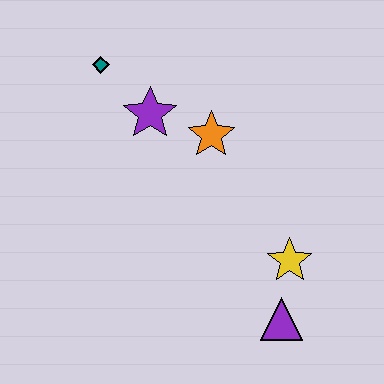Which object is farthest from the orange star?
The purple triangle is farthest from the orange star.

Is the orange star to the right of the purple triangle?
No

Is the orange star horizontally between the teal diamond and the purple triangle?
Yes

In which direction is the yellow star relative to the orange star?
The yellow star is below the orange star.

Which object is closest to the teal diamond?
The purple star is closest to the teal diamond.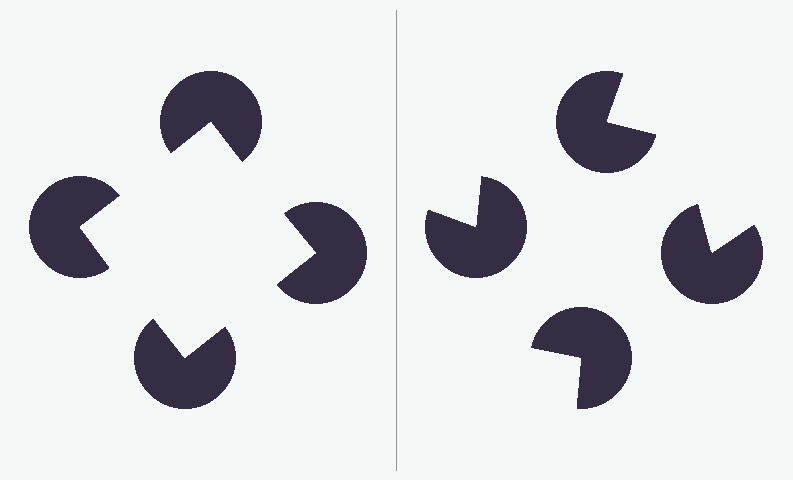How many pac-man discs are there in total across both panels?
8 — 4 on each side.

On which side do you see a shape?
An illusory square appears on the left side. On the right side the wedge cuts are rotated, so no coherent shape forms.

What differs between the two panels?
The pac-man discs are positioned identically on both sides; only the wedge orientations differ. On the left they align to a square; on the right they are misaligned.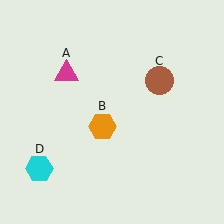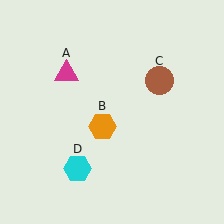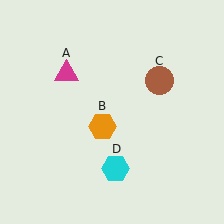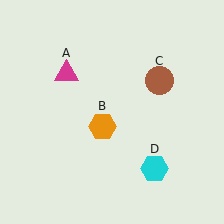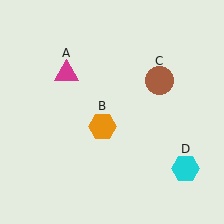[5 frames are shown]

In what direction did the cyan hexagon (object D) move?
The cyan hexagon (object D) moved right.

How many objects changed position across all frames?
1 object changed position: cyan hexagon (object D).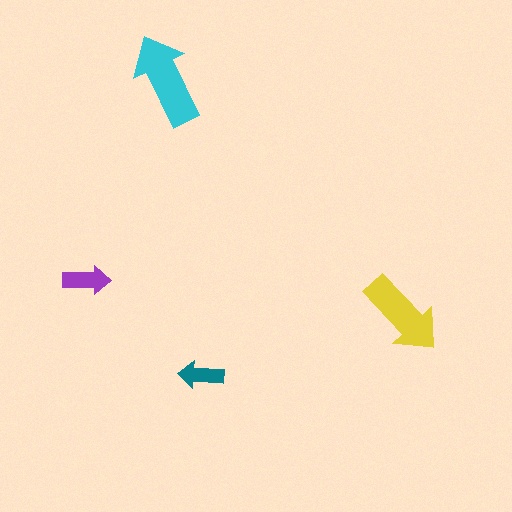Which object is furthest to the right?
The yellow arrow is rightmost.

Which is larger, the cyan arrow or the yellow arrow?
The cyan one.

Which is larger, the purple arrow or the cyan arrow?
The cyan one.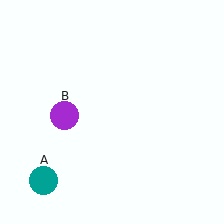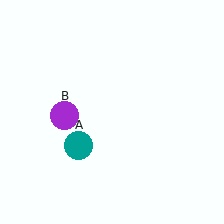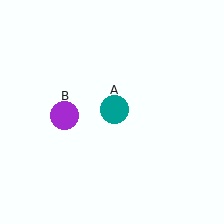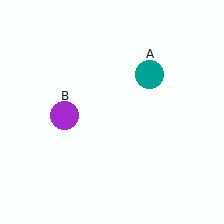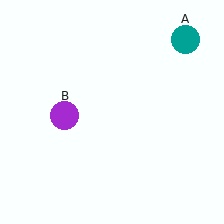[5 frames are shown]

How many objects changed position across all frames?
1 object changed position: teal circle (object A).